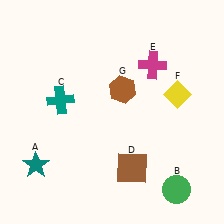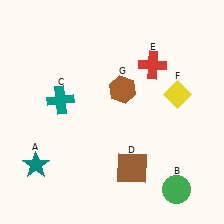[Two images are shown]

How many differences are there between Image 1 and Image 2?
There is 1 difference between the two images.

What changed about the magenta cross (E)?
In Image 1, E is magenta. In Image 2, it changed to red.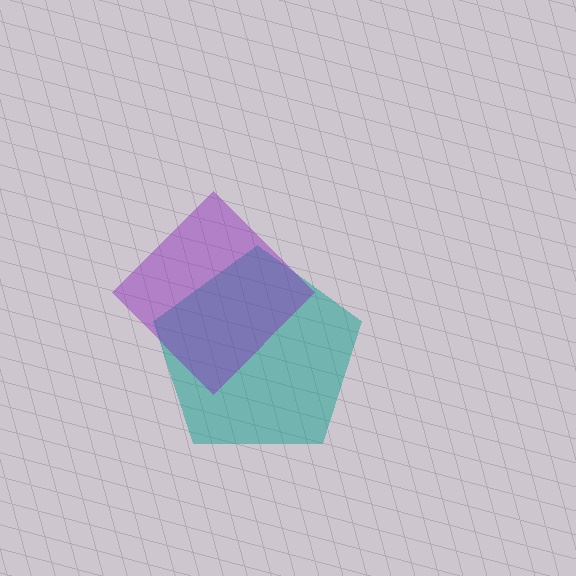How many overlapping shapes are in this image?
There are 2 overlapping shapes in the image.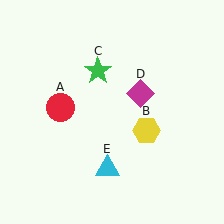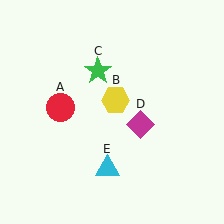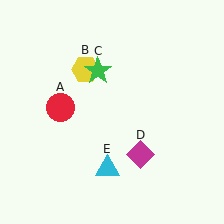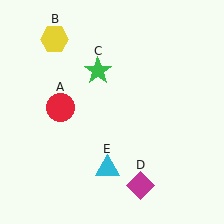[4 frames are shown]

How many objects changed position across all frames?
2 objects changed position: yellow hexagon (object B), magenta diamond (object D).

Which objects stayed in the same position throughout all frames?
Red circle (object A) and green star (object C) and cyan triangle (object E) remained stationary.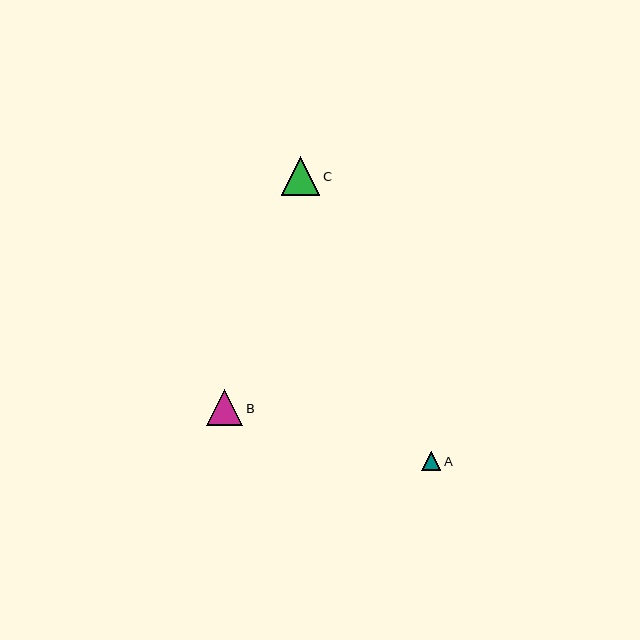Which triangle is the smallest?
Triangle A is the smallest with a size of approximately 19 pixels.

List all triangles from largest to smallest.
From largest to smallest: C, B, A.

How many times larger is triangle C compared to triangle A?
Triangle C is approximately 2.0 times the size of triangle A.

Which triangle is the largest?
Triangle C is the largest with a size of approximately 39 pixels.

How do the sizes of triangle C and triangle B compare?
Triangle C and triangle B are approximately the same size.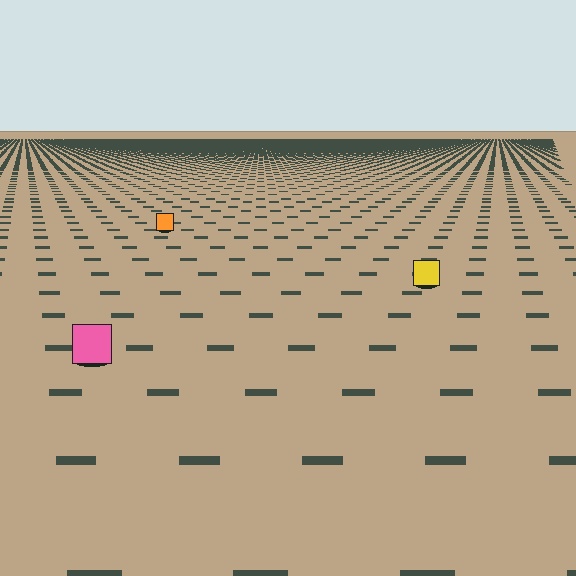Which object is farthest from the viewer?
The orange square is farthest from the viewer. It appears smaller and the ground texture around it is denser.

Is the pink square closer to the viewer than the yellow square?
Yes. The pink square is closer — you can tell from the texture gradient: the ground texture is coarser near it.